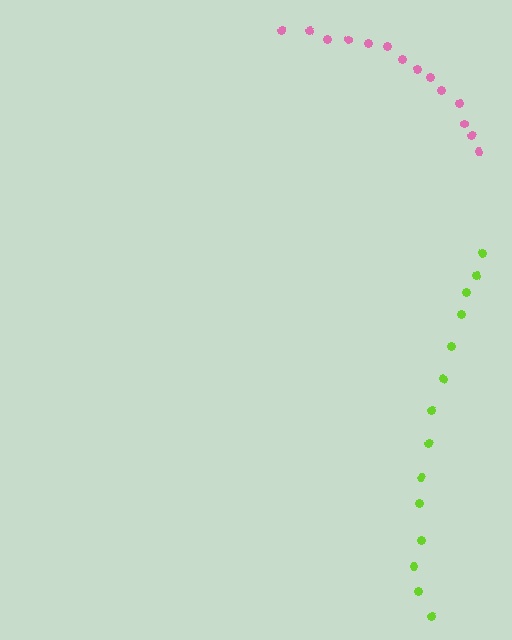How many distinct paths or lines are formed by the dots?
There are 2 distinct paths.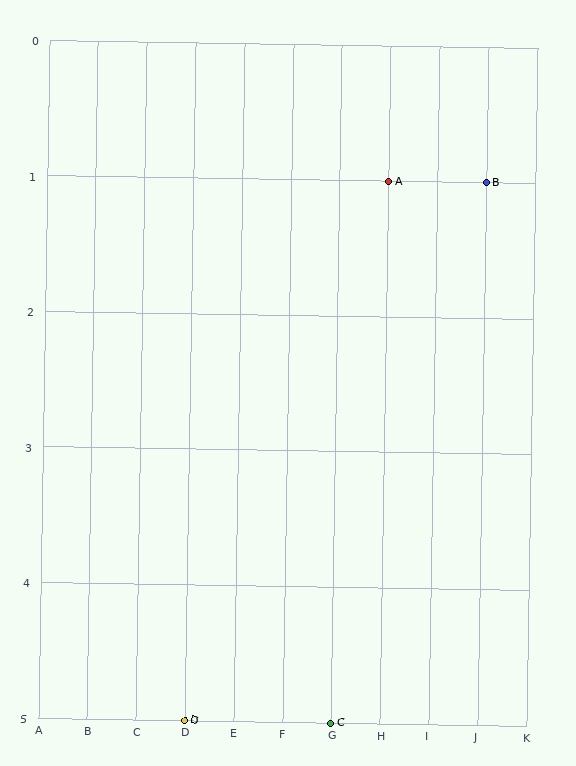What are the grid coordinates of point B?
Point B is at grid coordinates (J, 1).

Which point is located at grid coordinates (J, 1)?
Point B is at (J, 1).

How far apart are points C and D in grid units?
Points C and D are 3 columns apart.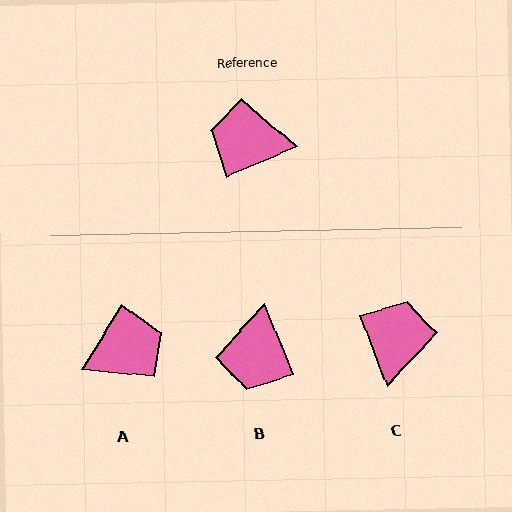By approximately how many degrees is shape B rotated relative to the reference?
Approximately 89 degrees counter-clockwise.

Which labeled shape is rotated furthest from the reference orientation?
A, about 144 degrees away.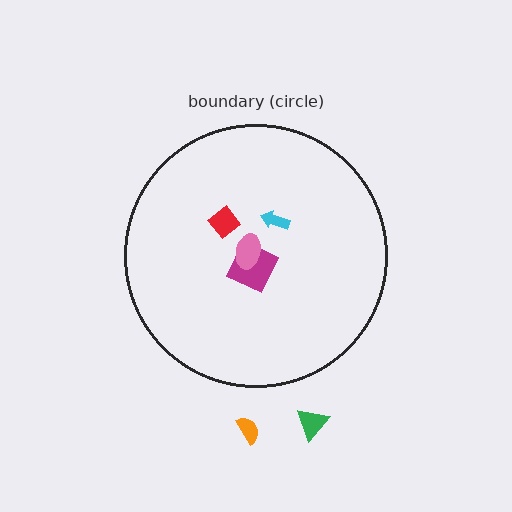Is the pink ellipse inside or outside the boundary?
Inside.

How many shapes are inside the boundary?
4 inside, 2 outside.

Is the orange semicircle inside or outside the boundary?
Outside.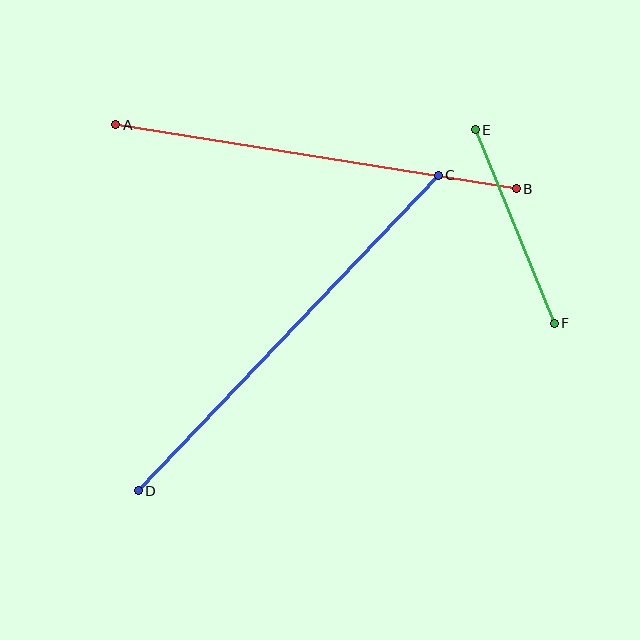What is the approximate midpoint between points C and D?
The midpoint is at approximately (288, 333) pixels.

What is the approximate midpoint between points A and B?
The midpoint is at approximately (316, 157) pixels.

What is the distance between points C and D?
The distance is approximately 436 pixels.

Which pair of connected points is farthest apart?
Points C and D are farthest apart.